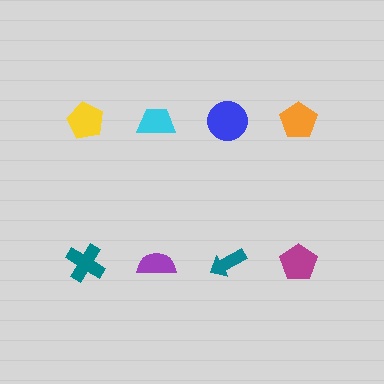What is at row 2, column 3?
A teal arrow.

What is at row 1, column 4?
An orange pentagon.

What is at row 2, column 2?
A purple semicircle.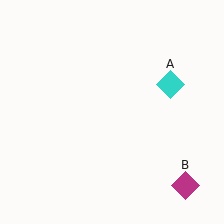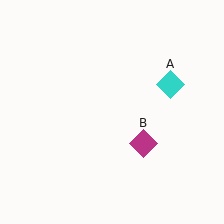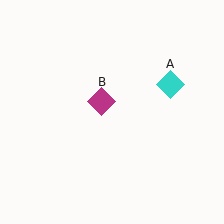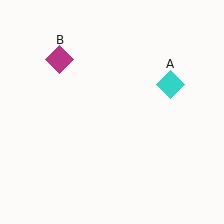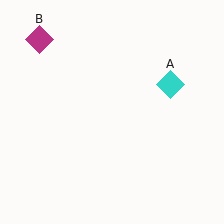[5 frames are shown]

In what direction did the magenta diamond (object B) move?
The magenta diamond (object B) moved up and to the left.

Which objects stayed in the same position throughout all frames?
Cyan diamond (object A) remained stationary.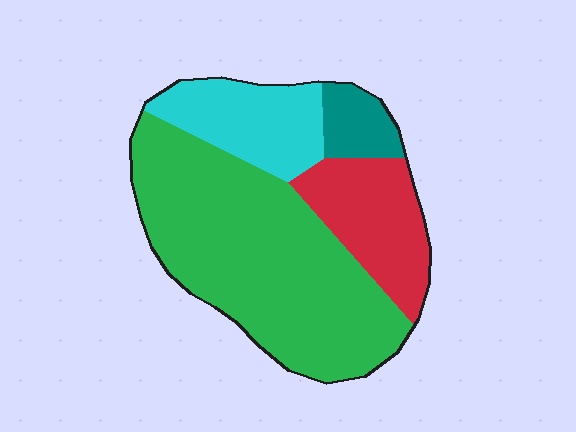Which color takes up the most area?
Green, at roughly 55%.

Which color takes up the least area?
Teal, at roughly 5%.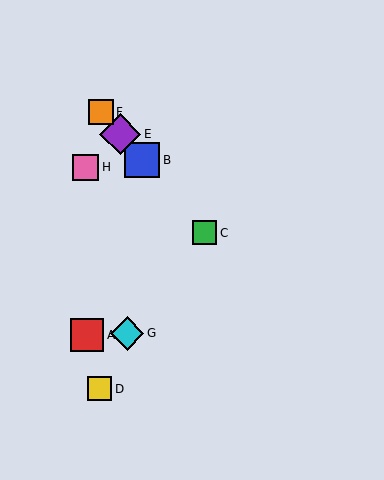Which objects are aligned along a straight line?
Objects B, C, E, F are aligned along a straight line.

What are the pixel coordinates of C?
Object C is at (204, 233).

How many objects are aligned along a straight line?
4 objects (B, C, E, F) are aligned along a straight line.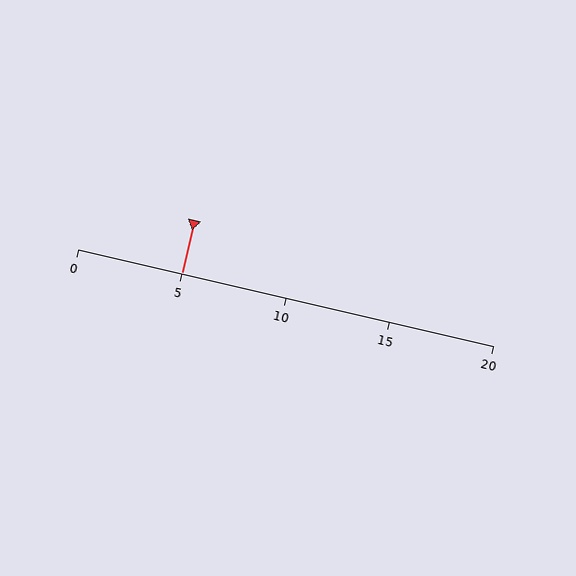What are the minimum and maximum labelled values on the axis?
The axis runs from 0 to 20.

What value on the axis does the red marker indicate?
The marker indicates approximately 5.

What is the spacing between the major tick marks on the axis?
The major ticks are spaced 5 apart.